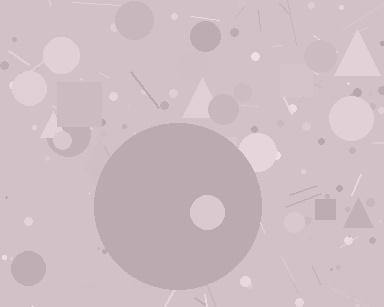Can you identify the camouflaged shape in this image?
The camouflaged shape is a circle.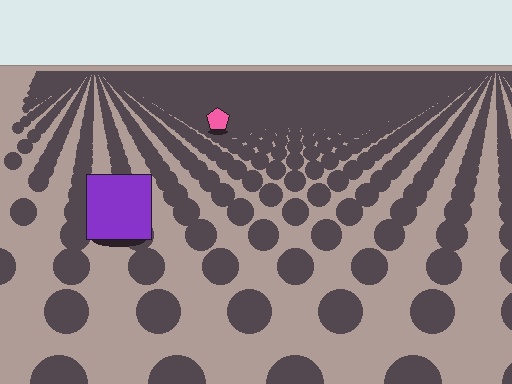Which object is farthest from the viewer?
The pink pentagon is farthest from the viewer. It appears smaller and the ground texture around it is denser.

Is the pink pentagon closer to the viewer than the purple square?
No. The purple square is closer — you can tell from the texture gradient: the ground texture is coarser near it.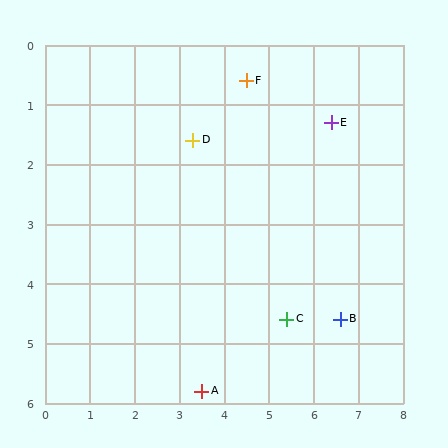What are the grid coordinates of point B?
Point B is at approximately (6.6, 4.6).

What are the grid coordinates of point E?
Point E is at approximately (6.4, 1.3).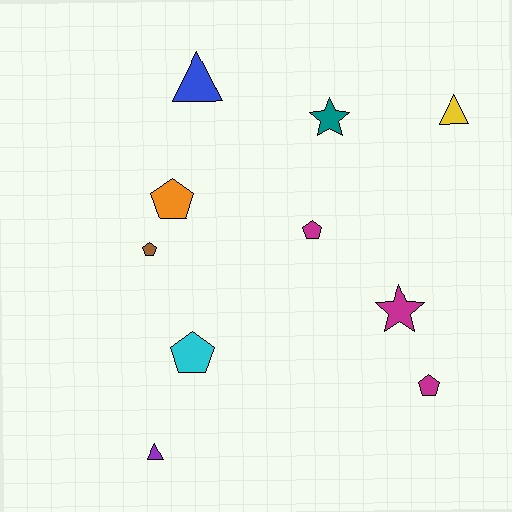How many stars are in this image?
There are 2 stars.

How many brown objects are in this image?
There is 1 brown object.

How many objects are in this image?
There are 10 objects.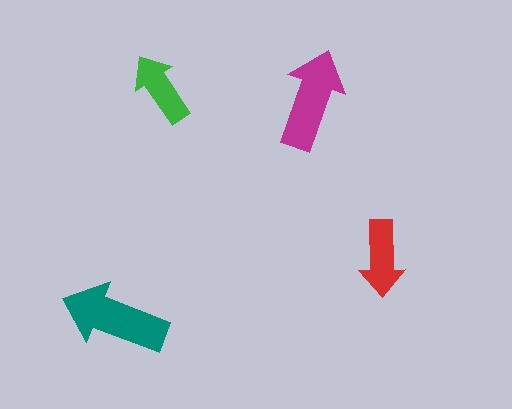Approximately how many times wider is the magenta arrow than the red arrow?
About 1.5 times wider.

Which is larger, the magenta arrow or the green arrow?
The magenta one.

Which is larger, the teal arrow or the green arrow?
The teal one.